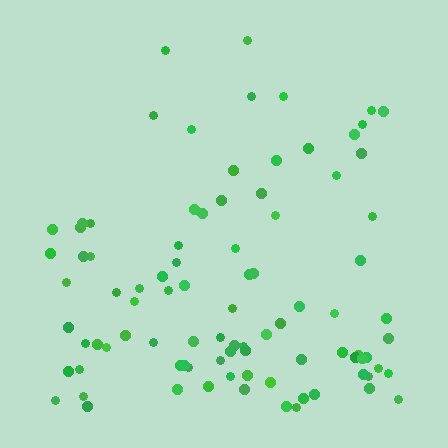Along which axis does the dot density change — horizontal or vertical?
Vertical.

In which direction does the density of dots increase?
From top to bottom, with the bottom side densest.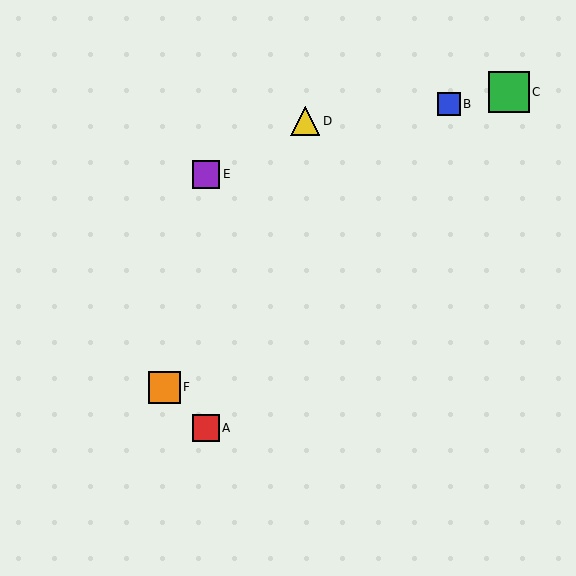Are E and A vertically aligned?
Yes, both are at x≈206.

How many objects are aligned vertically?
2 objects (A, E) are aligned vertically.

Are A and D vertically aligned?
No, A is at x≈206 and D is at x≈305.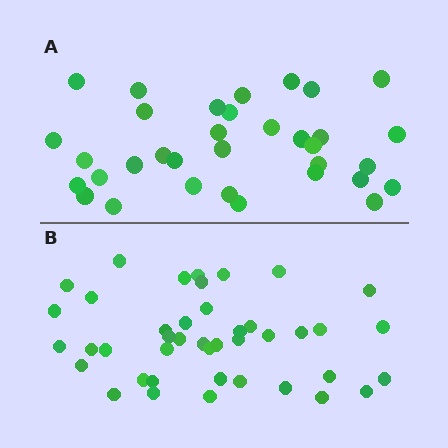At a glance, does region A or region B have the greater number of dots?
Region B (the bottom region) has more dots.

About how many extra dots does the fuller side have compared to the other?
Region B has roughly 8 or so more dots than region A.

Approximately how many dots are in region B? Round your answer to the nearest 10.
About 40 dots. (The exact count is 42, which rounds to 40.)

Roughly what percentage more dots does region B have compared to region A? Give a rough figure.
About 25% more.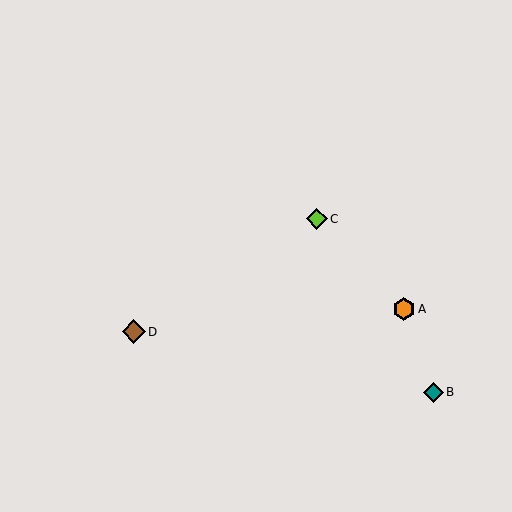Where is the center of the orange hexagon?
The center of the orange hexagon is at (404, 309).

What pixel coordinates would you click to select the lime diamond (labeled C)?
Click at (317, 219) to select the lime diamond C.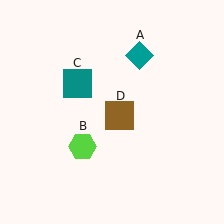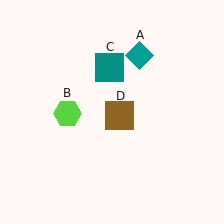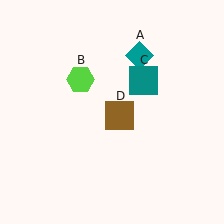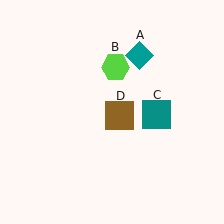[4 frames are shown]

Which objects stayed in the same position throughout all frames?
Teal diamond (object A) and brown square (object D) remained stationary.